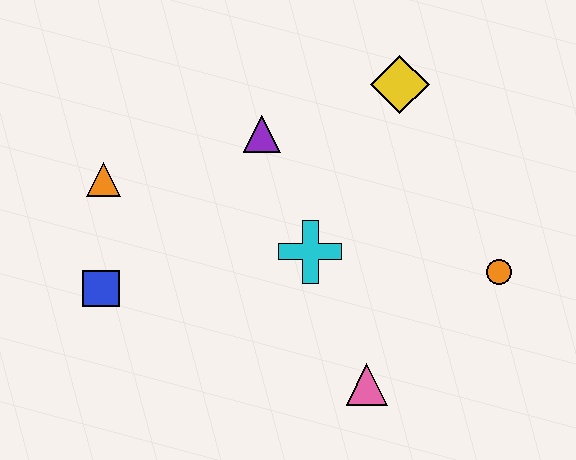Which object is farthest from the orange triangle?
The orange circle is farthest from the orange triangle.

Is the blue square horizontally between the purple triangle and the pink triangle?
No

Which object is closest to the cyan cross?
The purple triangle is closest to the cyan cross.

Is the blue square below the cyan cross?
Yes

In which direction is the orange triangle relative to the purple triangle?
The orange triangle is to the left of the purple triangle.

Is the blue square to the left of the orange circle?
Yes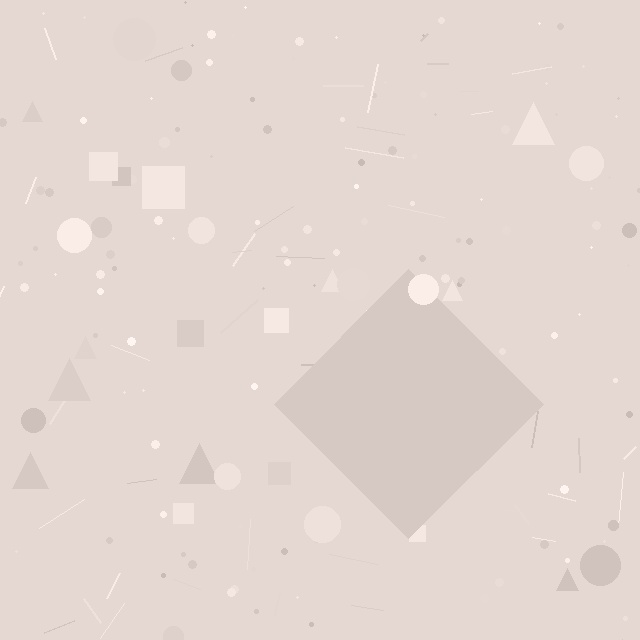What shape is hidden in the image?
A diamond is hidden in the image.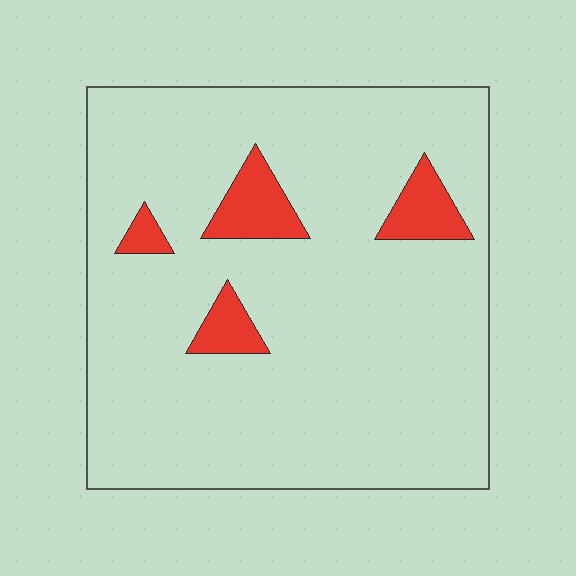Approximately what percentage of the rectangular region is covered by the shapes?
Approximately 10%.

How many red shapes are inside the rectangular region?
4.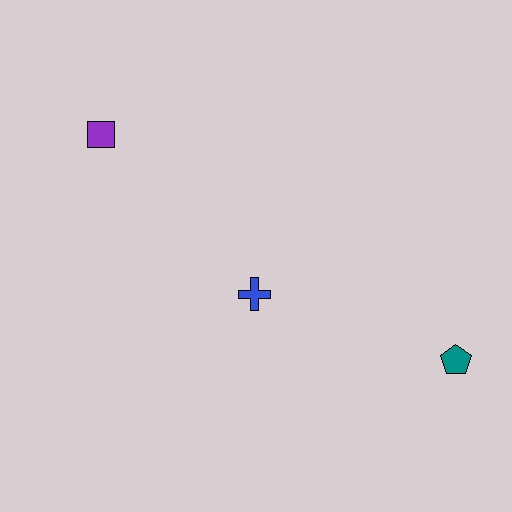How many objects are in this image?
There are 3 objects.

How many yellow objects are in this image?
There are no yellow objects.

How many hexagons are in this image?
There are no hexagons.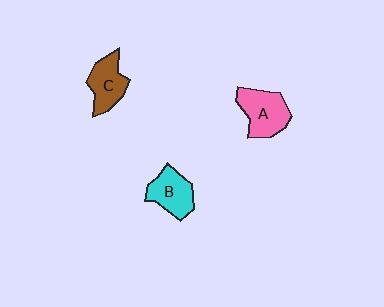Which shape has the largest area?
Shape A (pink).